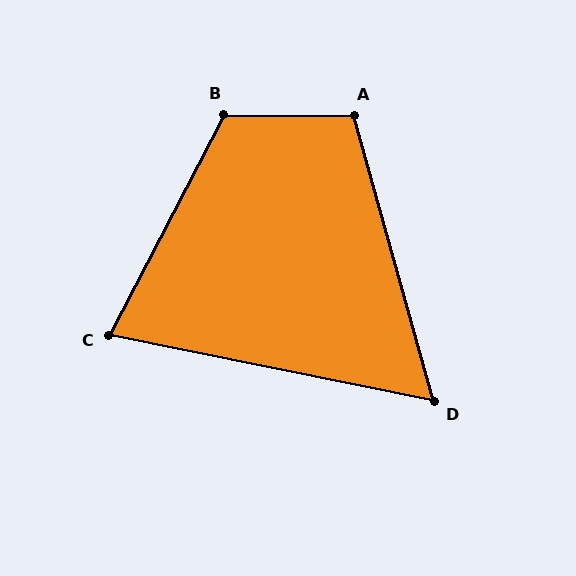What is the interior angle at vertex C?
Approximately 74 degrees (acute).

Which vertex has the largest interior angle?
B, at approximately 117 degrees.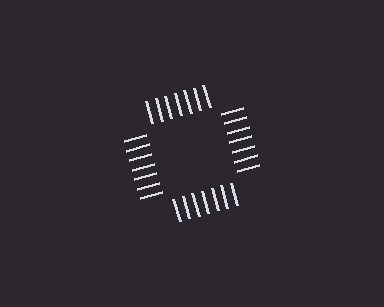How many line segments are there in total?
28 — 7 along each of the 4 edges.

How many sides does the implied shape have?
4 sides — the line-ends trace a square.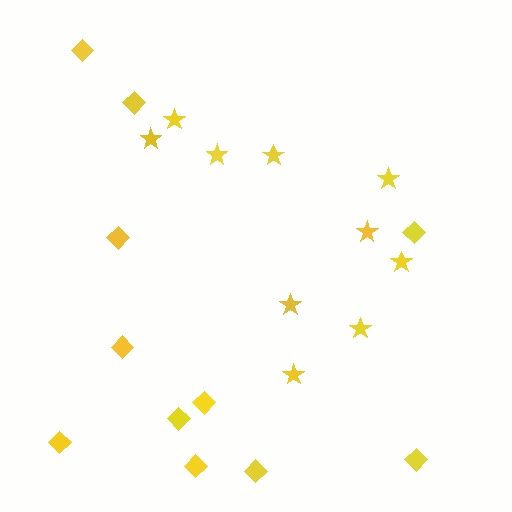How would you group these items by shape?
There are 2 groups: one group of diamonds (11) and one group of stars (10).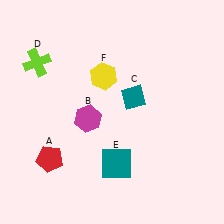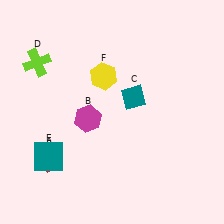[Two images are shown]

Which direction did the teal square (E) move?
The teal square (E) moved left.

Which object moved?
The teal square (E) moved left.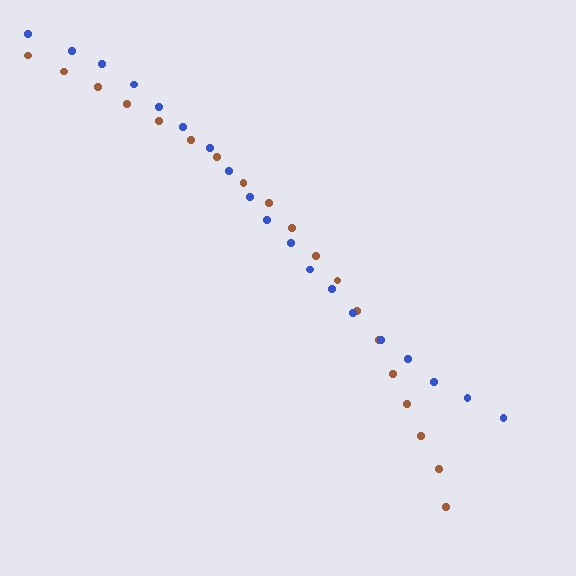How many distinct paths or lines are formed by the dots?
There are 2 distinct paths.